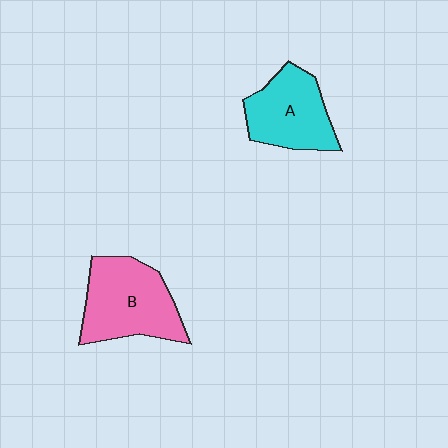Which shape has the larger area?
Shape B (pink).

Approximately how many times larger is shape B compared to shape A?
Approximately 1.2 times.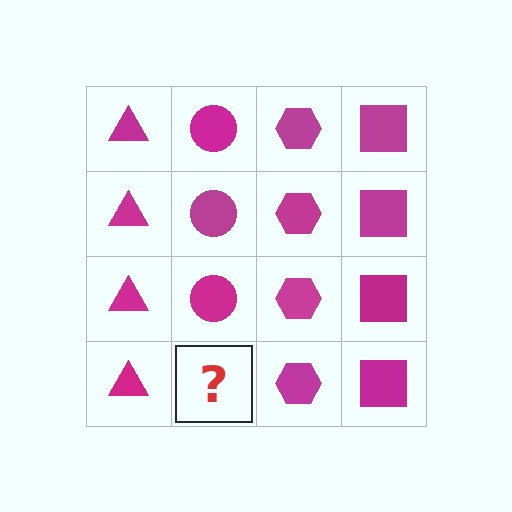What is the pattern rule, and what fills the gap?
The rule is that each column has a consistent shape. The gap should be filled with a magenta circle.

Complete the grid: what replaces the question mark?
The question mark should be replaced with a magenta circle.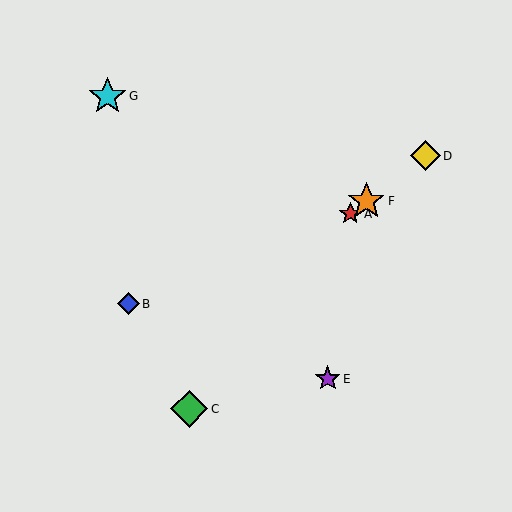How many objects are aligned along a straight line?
3 objects (A, D, F) are aligned along a straight line.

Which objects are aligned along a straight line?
Objects A, D, F are aligned along a straight line.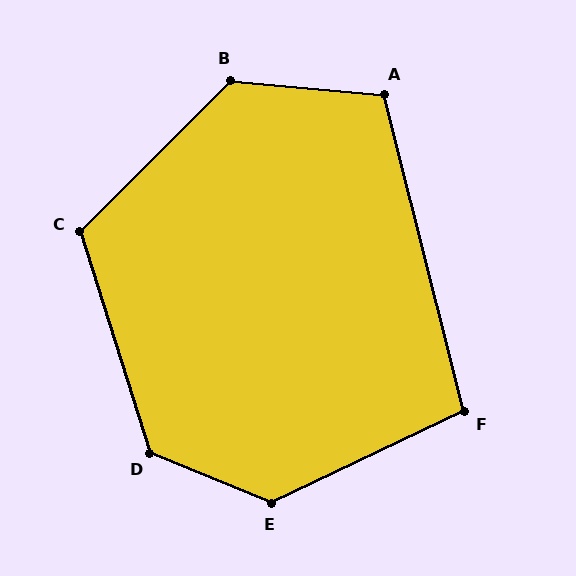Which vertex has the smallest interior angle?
F, at approximately 101 degrees.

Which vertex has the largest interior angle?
E, at approximately 133 degrees.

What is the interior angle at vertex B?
Approximately 129 degrees (obtuse).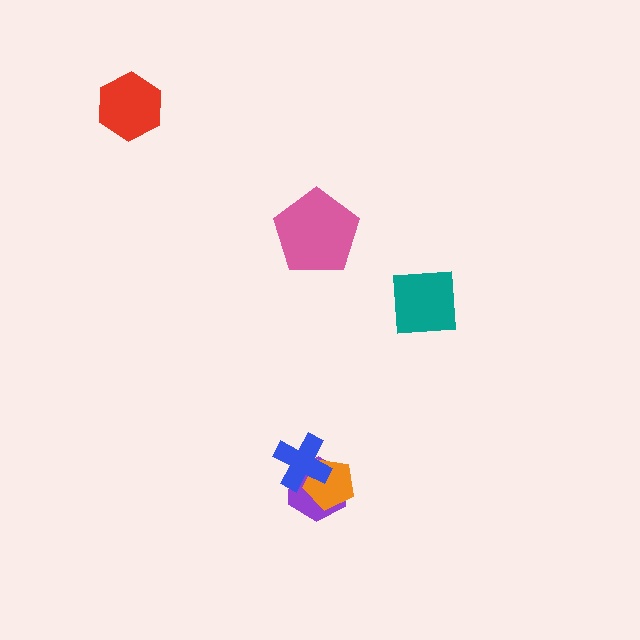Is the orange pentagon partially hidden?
Yes, it is partially covered by another shape.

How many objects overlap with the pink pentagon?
0 objects overlap with the pink pentagon.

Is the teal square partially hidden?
No, no other shape covers it.